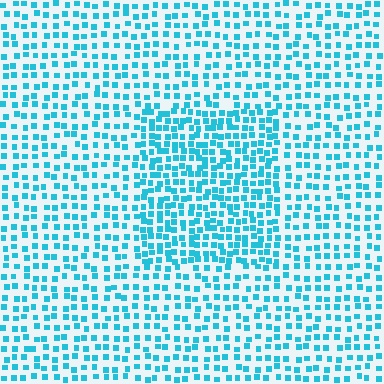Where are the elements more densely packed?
The elements are more densely packed inside the rectangle boundary.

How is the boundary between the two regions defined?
The boundary is defined by a change in element density (approximately 1.7x ratio). All elements are the same color, size, and shape.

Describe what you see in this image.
The image contains small cyan elements arranged at two different densities. A rectangle-shaped region is visible where the elements are more densely packed than the surrounding area.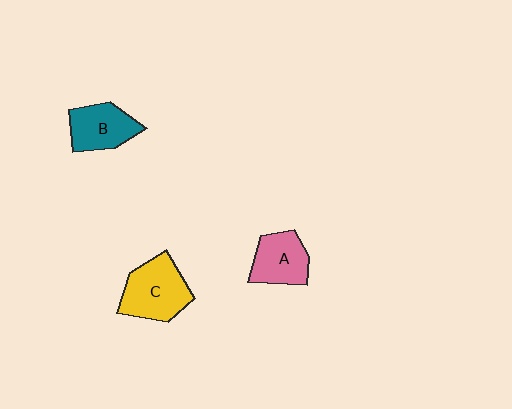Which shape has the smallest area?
Shape A (pink).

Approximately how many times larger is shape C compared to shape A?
Approximately 1.3 times.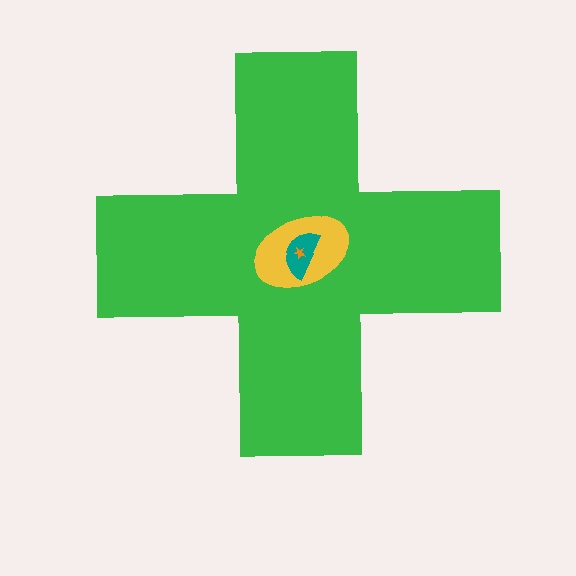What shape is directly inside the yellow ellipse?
The teal semicircle.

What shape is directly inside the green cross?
The yellow ellipse.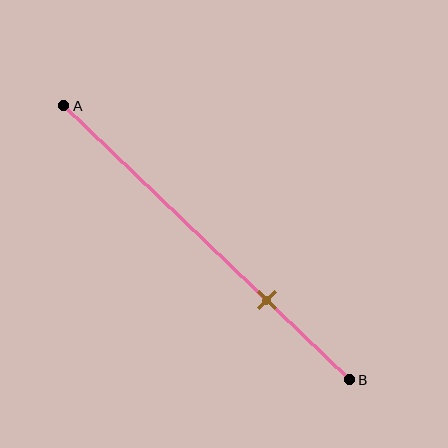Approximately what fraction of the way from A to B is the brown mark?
The brown mark is approximately 70% of the way from A to B.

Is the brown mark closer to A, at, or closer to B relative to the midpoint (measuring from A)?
The brown mark is closer to point B than the midpoint of segment AB.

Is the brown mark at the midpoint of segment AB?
No, the mark is at about 70% from A, not at the 50% midpoint.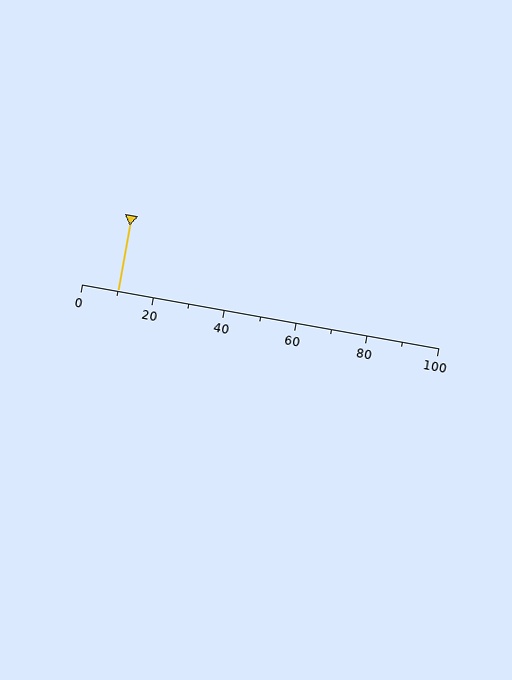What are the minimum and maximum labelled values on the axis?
The axis runs from 0 to 100.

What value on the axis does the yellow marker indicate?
The marker indicates approximately 10.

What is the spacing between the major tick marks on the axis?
The major ticks are spaced 20 apart.